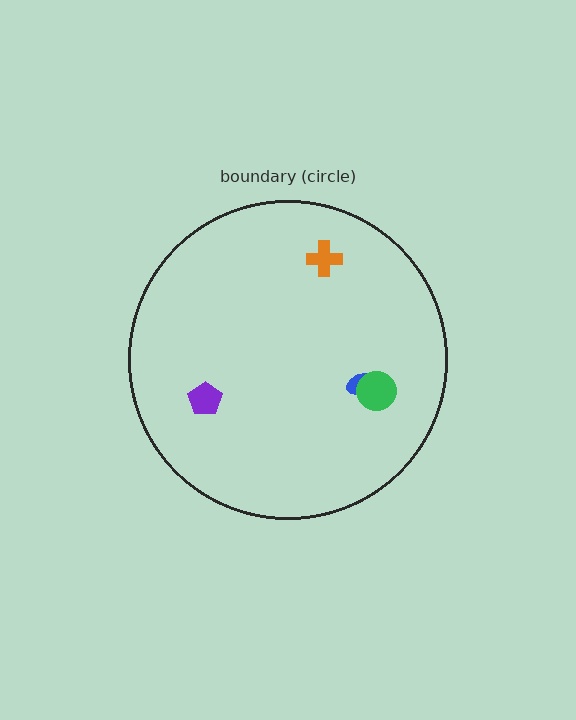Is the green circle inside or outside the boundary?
Inside.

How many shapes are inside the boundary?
4 inside, 0 outside.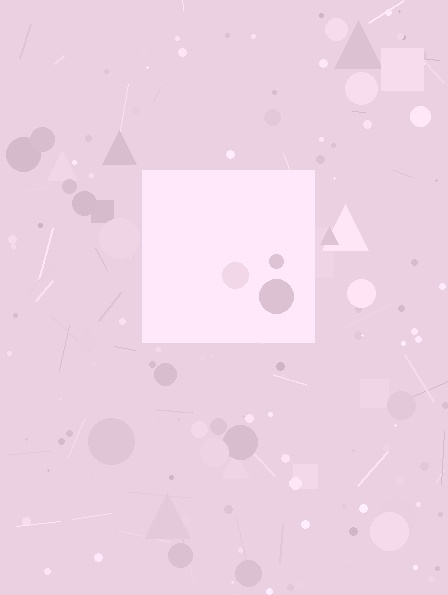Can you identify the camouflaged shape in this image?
The camouflaged shape is a square.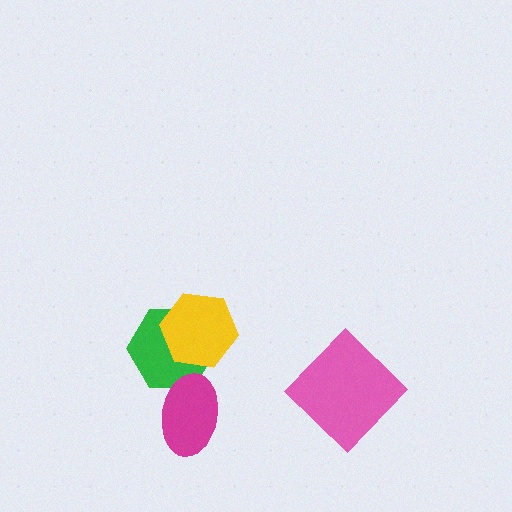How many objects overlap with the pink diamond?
0 objects overlap with the pink diamond.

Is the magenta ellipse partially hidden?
No, no other shape covers it.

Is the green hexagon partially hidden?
Yes, it is partially covered by another shape.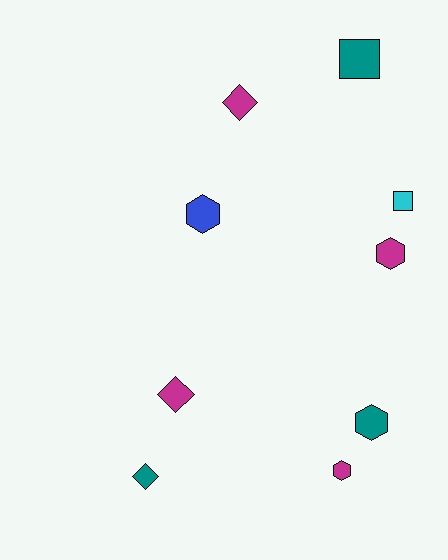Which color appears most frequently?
Magenta, with 4 objects.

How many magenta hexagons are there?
There are 2 magenta hexagons.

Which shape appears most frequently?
Hexagon, with 4 objects.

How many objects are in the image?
There are 9 objects.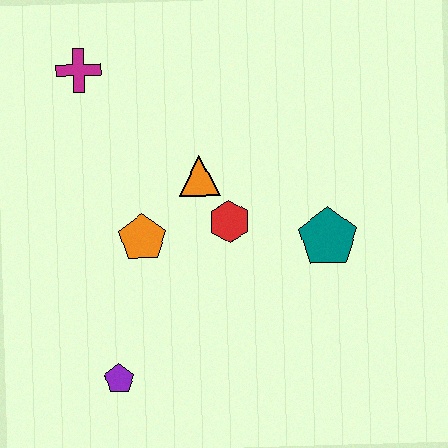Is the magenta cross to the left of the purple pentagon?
Yes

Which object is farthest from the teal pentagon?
The magenta cross is farthest from the teal pentagon.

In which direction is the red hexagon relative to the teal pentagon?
The red hexagon is to the left of the teal pentagon.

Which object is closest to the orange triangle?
The red hexagon is closest to the orange triangle.